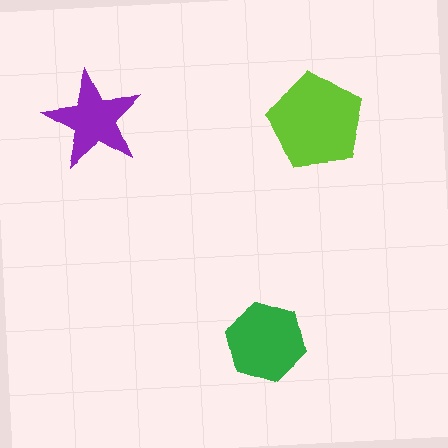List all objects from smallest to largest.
The purple star, the green hexagon, the lime pentagon.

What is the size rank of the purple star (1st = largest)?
3rd.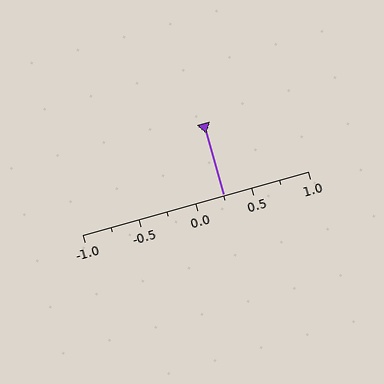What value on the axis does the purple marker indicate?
The marker indicates approximately 0.25.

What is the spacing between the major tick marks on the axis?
The major ticks are spaced 0.5 apart.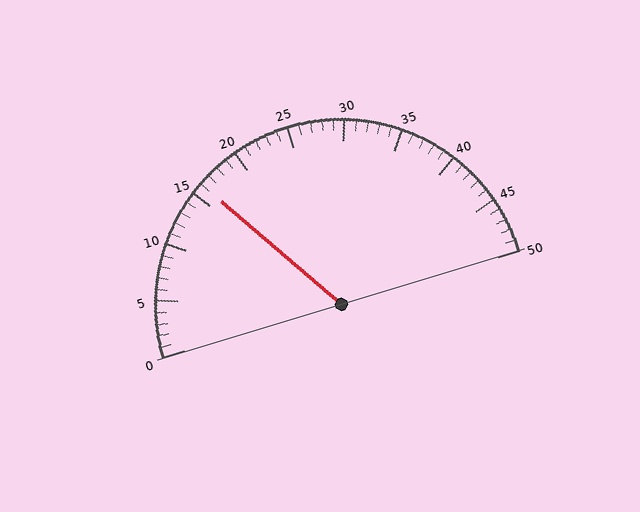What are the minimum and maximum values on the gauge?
The gauge ranges from 0 to 50.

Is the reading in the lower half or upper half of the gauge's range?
The reading is in the lower half of the range (0 to 50).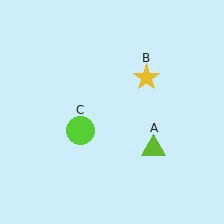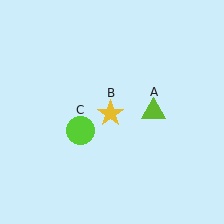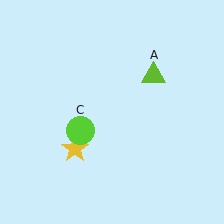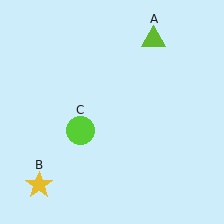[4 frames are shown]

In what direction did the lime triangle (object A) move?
The lime triangle (object A) moved up.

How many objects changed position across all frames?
2 objects changed position: lime triangle (object A), yellow star (object B).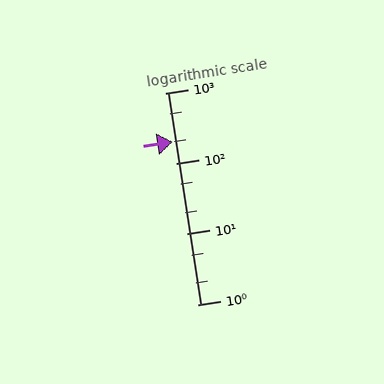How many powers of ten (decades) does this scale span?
The scale spans 3 decades, from 1 to 1000.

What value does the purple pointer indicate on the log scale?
The pointer indicates approximately 200.